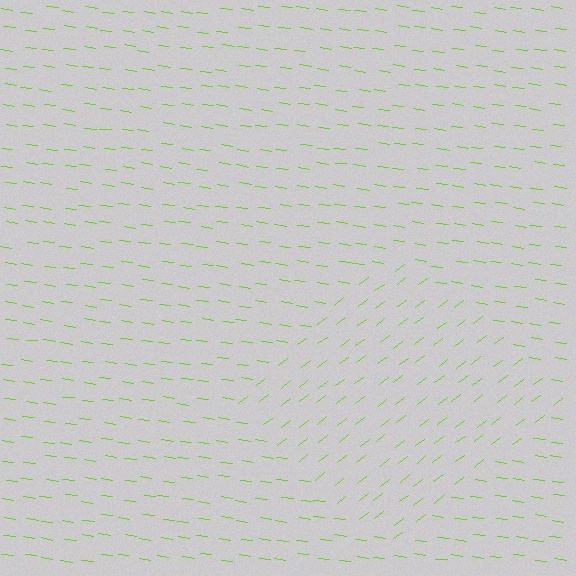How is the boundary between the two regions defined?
The boundary is defined purely by a change in line orientation (approximately 45 degrees difference). All lines are the same color and thickness.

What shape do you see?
I see a diamond.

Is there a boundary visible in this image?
Yes, there is a texture boundary formed by a change in line orientation.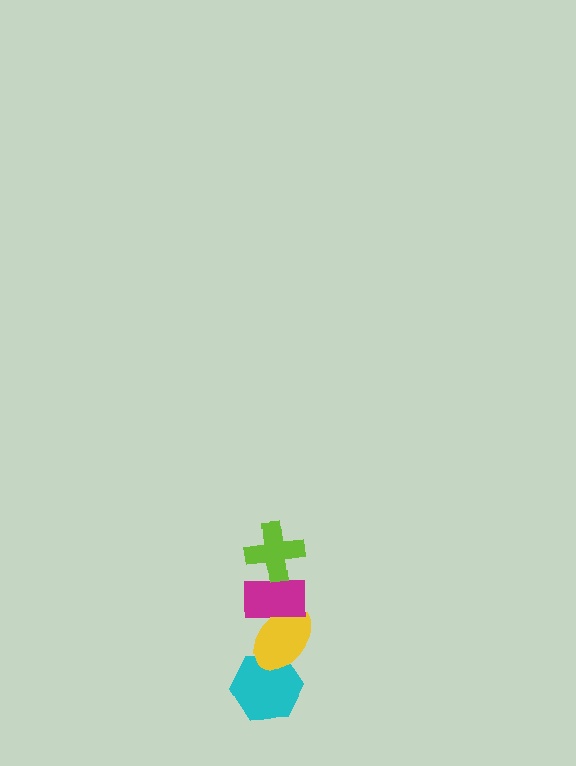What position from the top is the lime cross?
The lime cross is 1st from the top.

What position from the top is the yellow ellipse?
The yellow ellipse is 3rd from the top.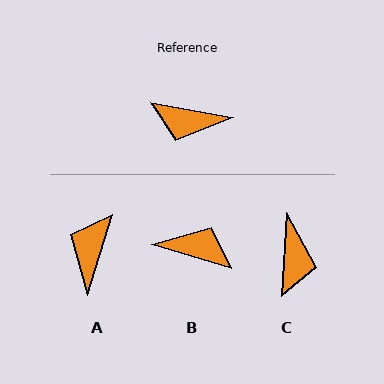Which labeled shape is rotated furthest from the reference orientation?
B, about 174 degrees away.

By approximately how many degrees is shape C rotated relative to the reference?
Approximately 97 degrees counter-clockwise.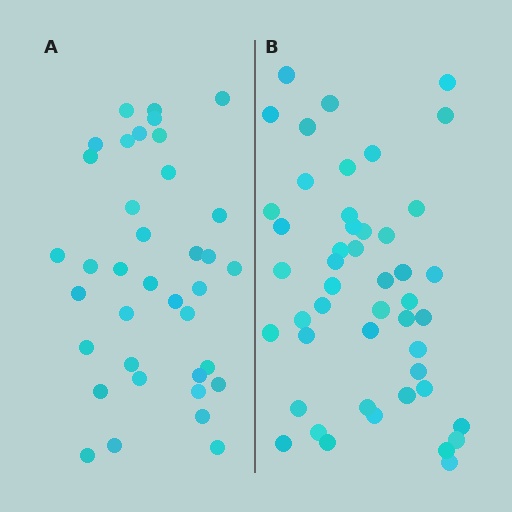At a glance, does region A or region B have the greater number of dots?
Region B (the right region) has more dots.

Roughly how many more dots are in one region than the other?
Region B has roughly 10 or so more dots than region A.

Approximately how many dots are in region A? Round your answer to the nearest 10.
About 40 dots. (The exact count is 37, which rounds to 40.)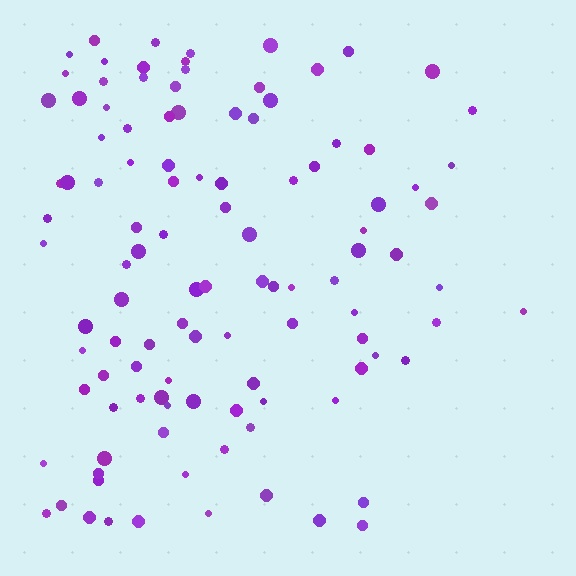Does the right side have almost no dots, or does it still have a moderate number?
Still a moderate number, just noticeably fewer than the left.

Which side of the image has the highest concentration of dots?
The left.